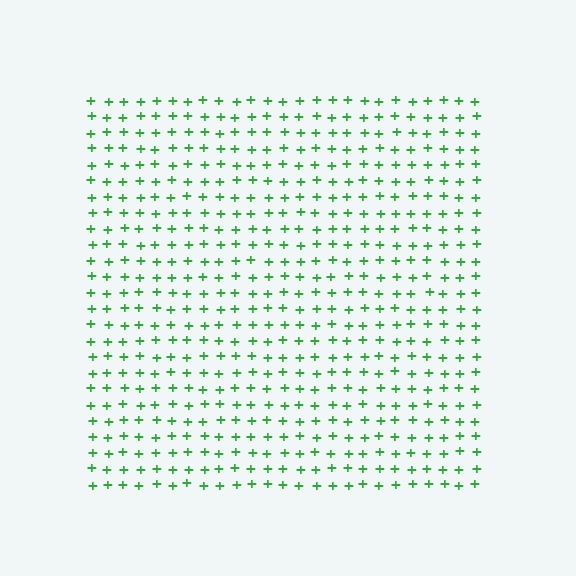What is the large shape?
The large shape is a square.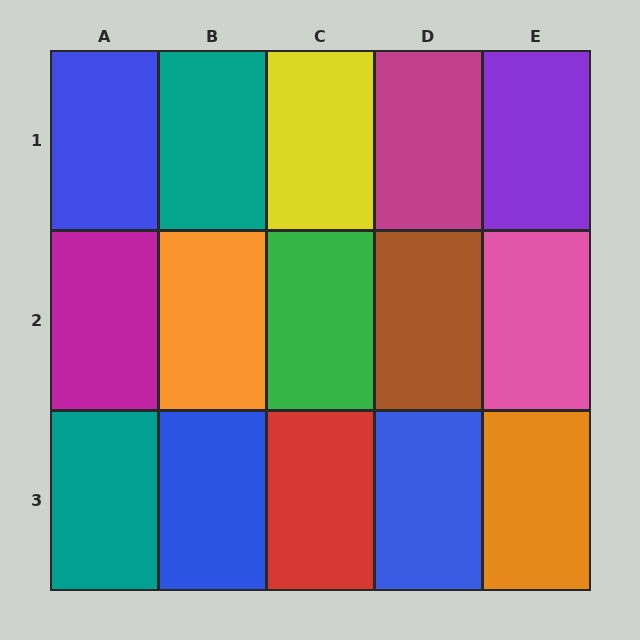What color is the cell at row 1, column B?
Teal.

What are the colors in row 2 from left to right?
Magenta, orange, green, brown, pink.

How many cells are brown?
1 cell is brown.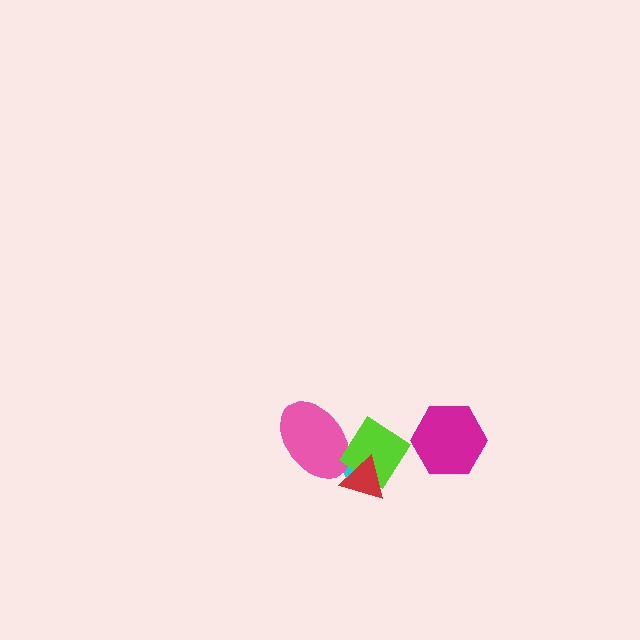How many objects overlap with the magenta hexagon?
0 objects overlap with the magenta hexagon.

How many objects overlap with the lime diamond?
3 objects overlap with the lime diamond.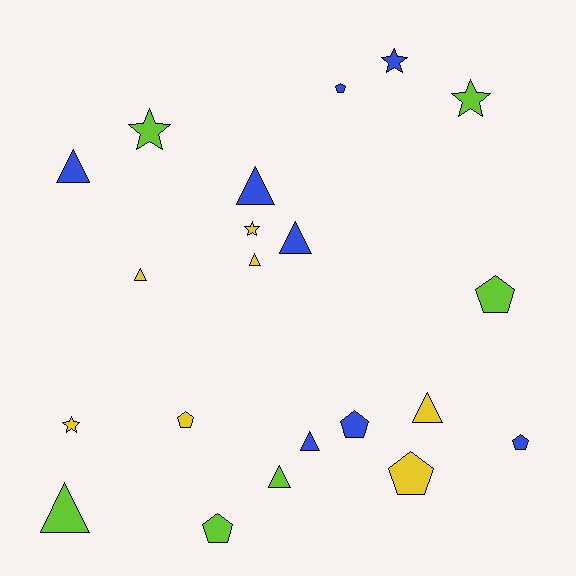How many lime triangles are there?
There are 2 lime triangles.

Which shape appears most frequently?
Triangle, with 9 objects.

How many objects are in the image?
There are 21 objects.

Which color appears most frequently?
Blue, with 8 objects.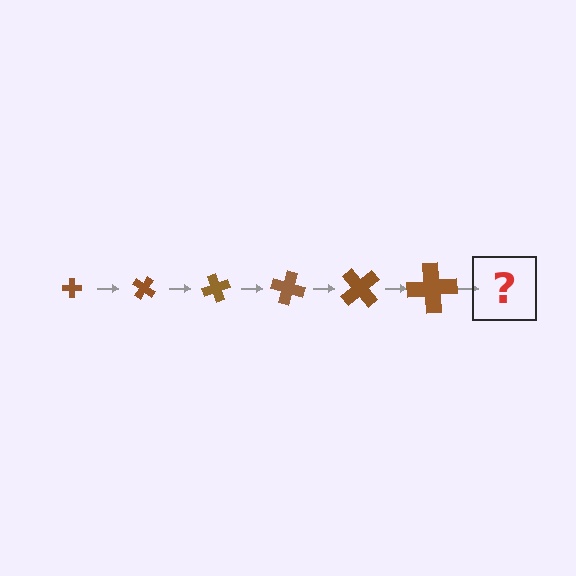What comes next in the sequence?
The next element should be a cross, larger than the previous one and rotated 210 degrees from the start.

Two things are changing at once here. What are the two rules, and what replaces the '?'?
The two rules are that the cross grows larger each step and it rotates 35 degrees each step. The '?' should be a cross, larger than the previous one and rotated 210 degrees from the start.